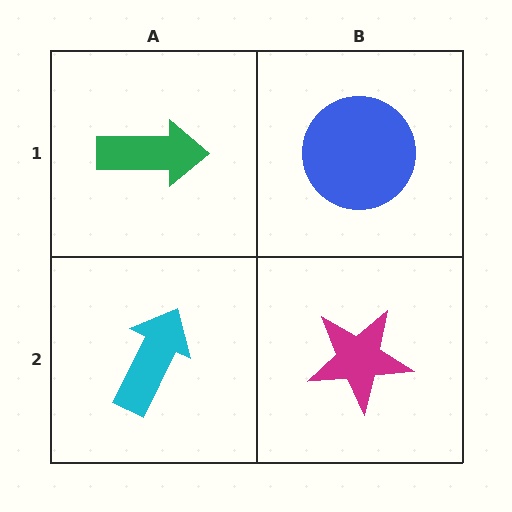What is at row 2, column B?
A magenta star.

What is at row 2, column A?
A cyan arrow.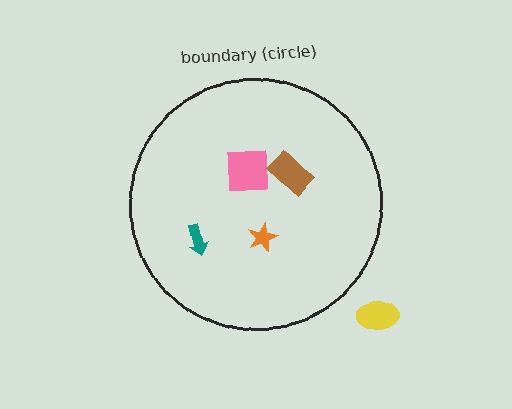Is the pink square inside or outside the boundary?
Inside.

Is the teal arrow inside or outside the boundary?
Inside.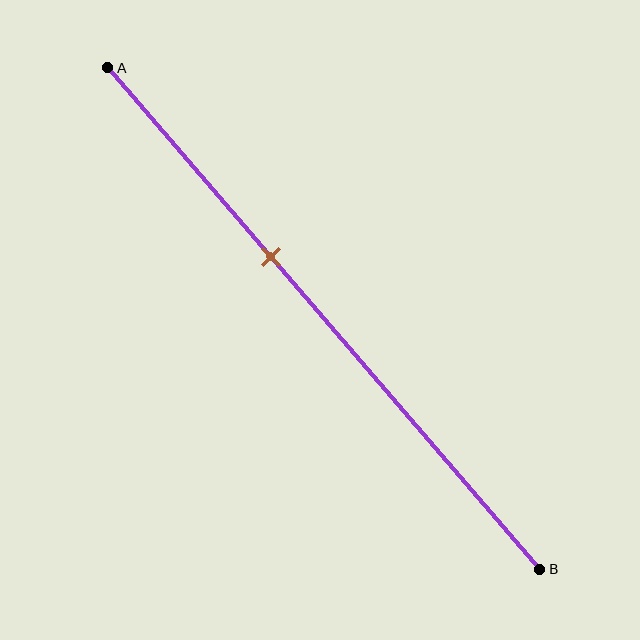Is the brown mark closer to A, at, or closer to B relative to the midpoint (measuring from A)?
The brown mark is closer to point A than the midpoint of segment AB.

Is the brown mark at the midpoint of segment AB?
No, the mark is at about 40% from A, not at the 50% midpoint.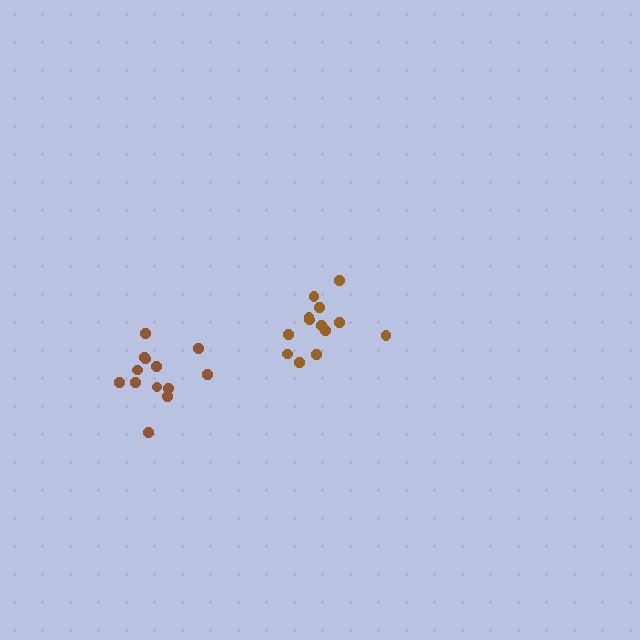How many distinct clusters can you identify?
There are 2 distinct clusters.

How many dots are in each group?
Group 1: 13 dots, Group 2: 13 dots (26 total).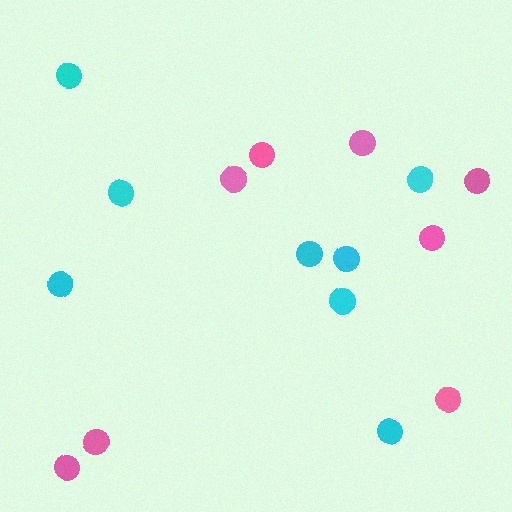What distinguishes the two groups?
There are 2 groups: one group of pink circles (8) and one group of cyan circles (8).